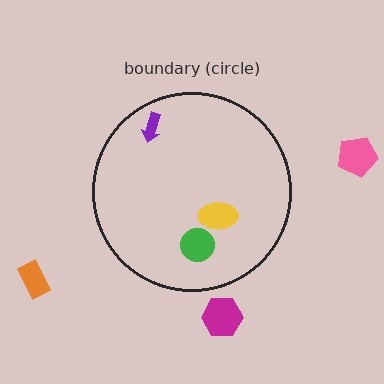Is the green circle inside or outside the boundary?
Inside.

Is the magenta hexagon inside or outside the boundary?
Outside.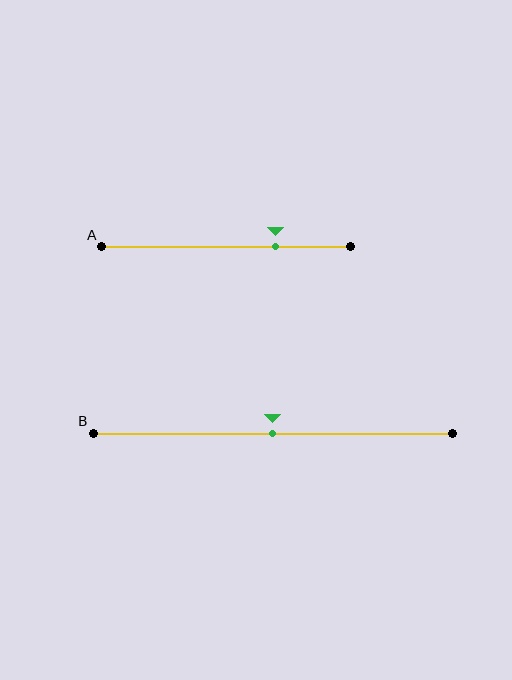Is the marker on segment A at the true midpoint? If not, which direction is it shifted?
No, the marker on segment A is shifted to the right by about 20% of the segment length.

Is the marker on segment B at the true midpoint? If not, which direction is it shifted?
Yes, the marker on segment B is at the true midpoint.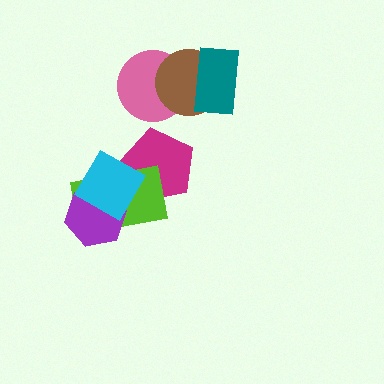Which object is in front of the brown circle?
The teal rectangle is in front of the brown circle.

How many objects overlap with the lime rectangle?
3 objects overlap with the lime rectangle.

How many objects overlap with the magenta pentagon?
2 objects overlap with the magenta pentagon.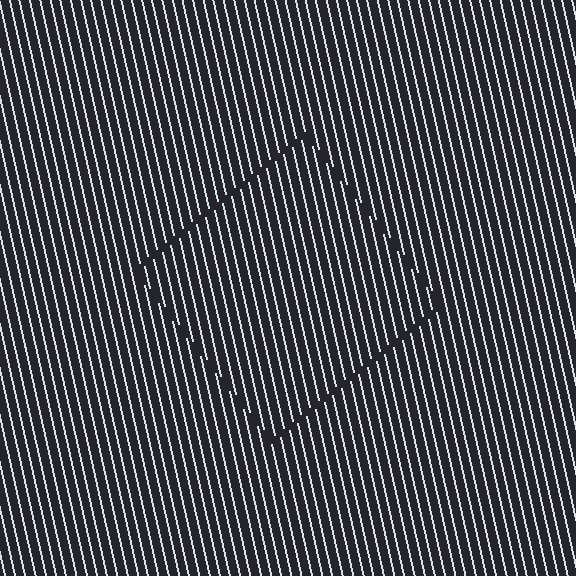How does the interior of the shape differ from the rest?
The interior of the shape contains the same grating, shifted by half a period — the contour is defined by the phase discontinuity where line-ends from the inner and outer gratings abut.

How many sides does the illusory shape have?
4 sides — the line-ends trace a square.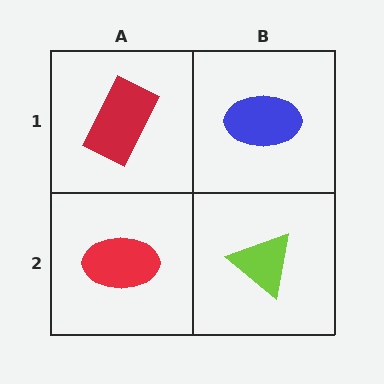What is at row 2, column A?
A red ellipse.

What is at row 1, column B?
A blue ellipse.